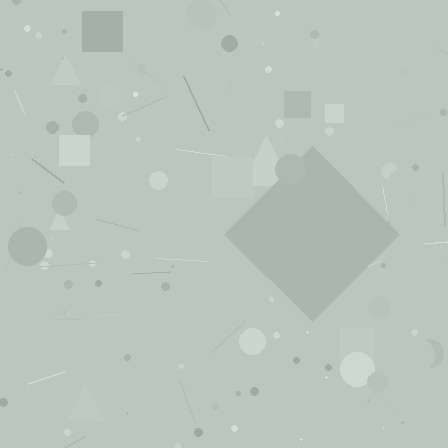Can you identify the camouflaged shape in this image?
The camouflaged shape is a diamond.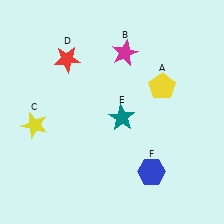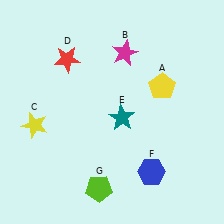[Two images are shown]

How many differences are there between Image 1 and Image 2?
There is 1 difference between the two images.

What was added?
A lime pentagon (G) was added in Image 2.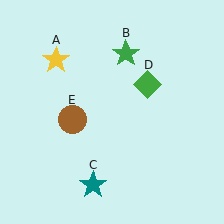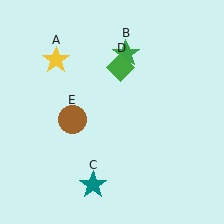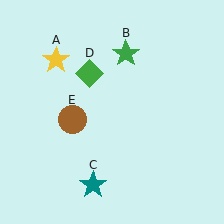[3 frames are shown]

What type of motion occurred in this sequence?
The green diamond (object D) rotated counterclockwise around the center of the scene.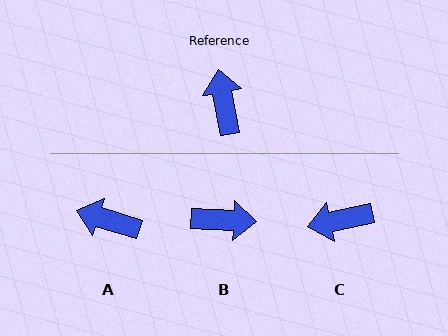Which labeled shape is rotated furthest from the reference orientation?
B, about 103 degrees away.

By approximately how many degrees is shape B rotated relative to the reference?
Approximately 103 degrees clockwise.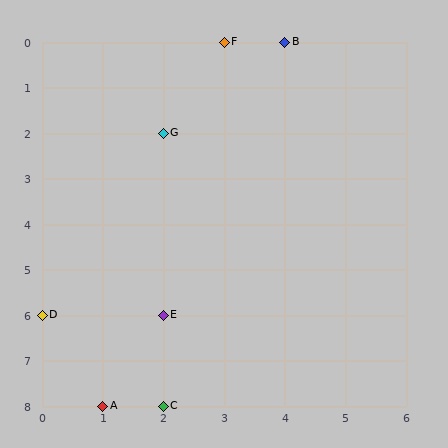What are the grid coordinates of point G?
Point G is at grid coordinates (2, 2).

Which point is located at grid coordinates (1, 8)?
Point A is at (1, 8).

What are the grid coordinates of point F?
Point F is at grid coordinates (3, 0).